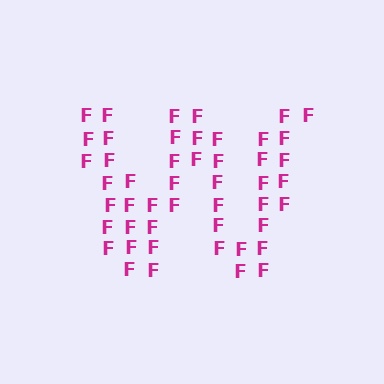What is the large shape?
The large shape is the letter W.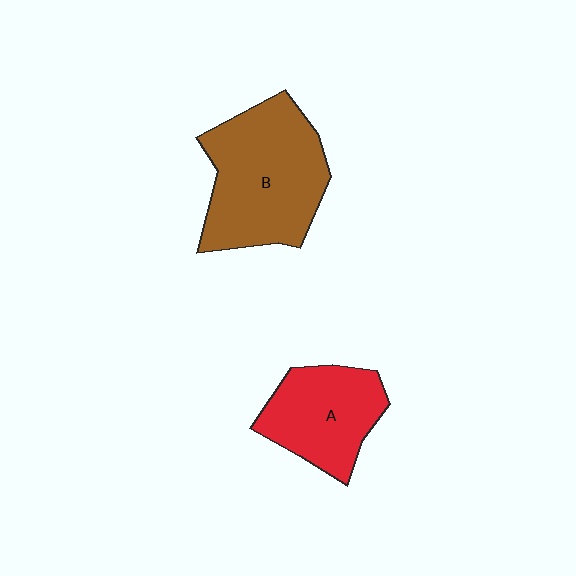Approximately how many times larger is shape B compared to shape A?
Approximately 1.5 times.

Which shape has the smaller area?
Shape A (red).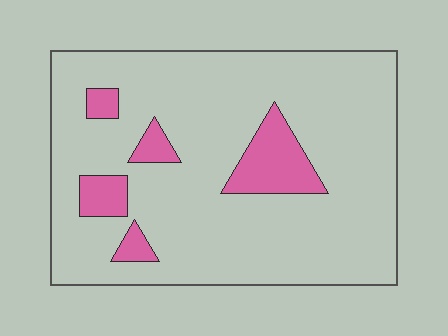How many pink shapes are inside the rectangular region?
5.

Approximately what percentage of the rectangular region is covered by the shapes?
Approximately 15%.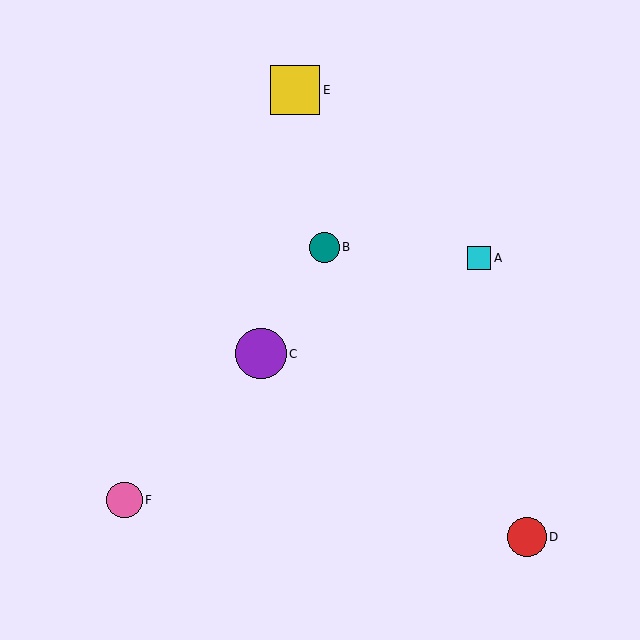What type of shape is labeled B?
Shape B is a teal circle.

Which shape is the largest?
The purple circle (labeled C) is the largest.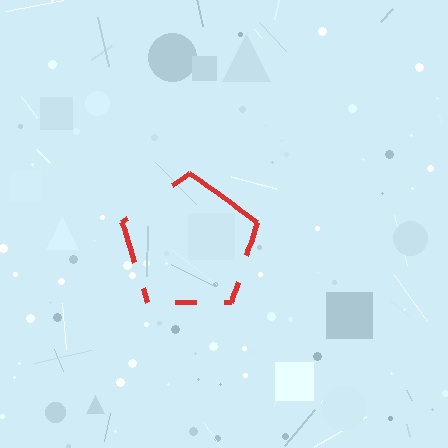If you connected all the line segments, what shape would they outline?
They would outline a pentagon.